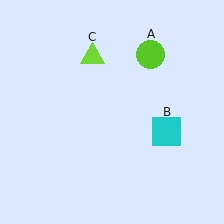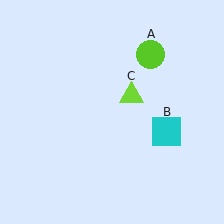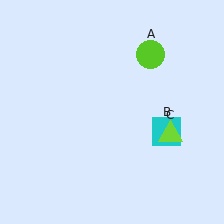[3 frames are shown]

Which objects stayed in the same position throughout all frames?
Lime circle (object A) and cyan square (object B) remained stationary.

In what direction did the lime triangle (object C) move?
The lime triangle (object C) moved down and to the right.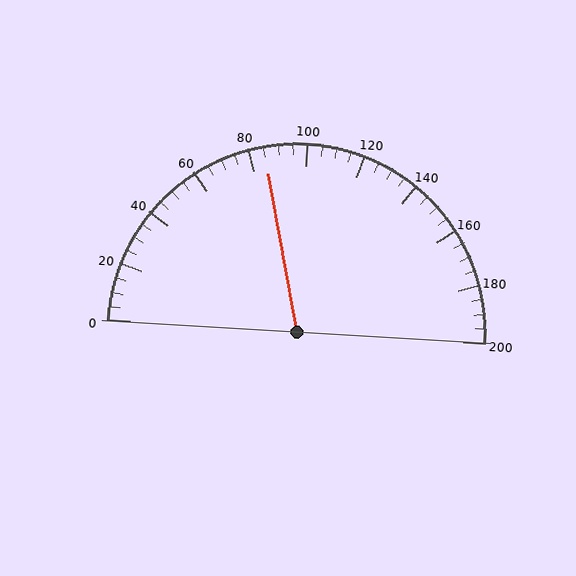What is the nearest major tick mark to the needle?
The nearest major tick mark is 80.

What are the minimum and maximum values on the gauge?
The gauge ranges from 0 to 200.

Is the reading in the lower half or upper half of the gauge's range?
The reading is in the lower half of the range (0 to 200).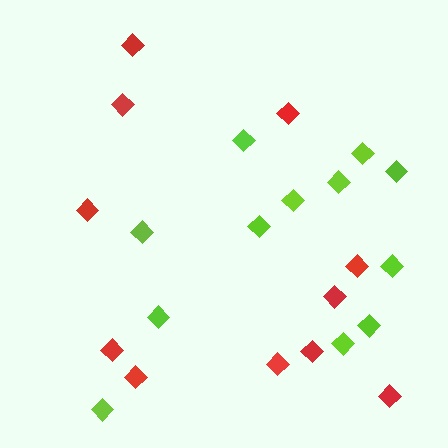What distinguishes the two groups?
There are 2 groups: one group of lime diamonds (12) and one group of red diamonds (11).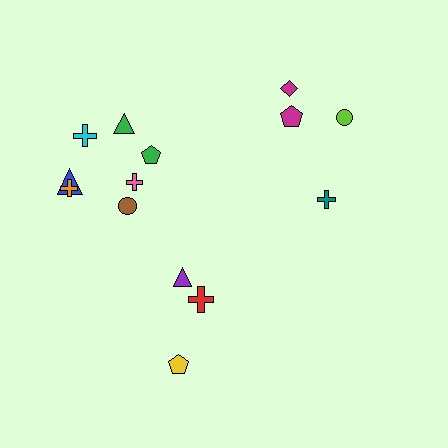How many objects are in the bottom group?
There are 3 objects.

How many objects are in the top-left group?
There are 7 objects.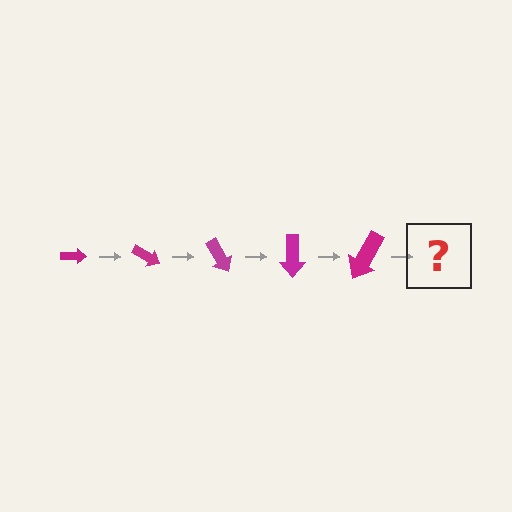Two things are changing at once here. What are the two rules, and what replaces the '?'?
The two rules are that the arrow grows larger each step and it rotates 30 degrees each step. The '?' should be an arrow, larger than the previous one and rotated 150 degrees from the start.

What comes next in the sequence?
The next element should be an arrow, larger than the previous one and rotated 150 degrees from the start.